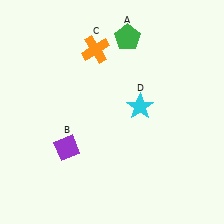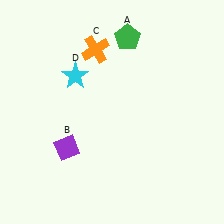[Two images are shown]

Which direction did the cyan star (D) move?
The cyan star (D) moved left.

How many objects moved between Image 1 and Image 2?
1 object moved between the two images.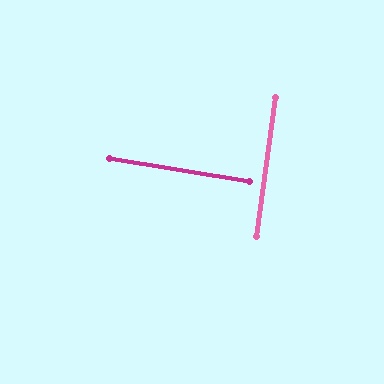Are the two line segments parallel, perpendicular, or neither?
Perpendicular — they meet at approximately 89°.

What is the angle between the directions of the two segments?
Approximately 89 degrees.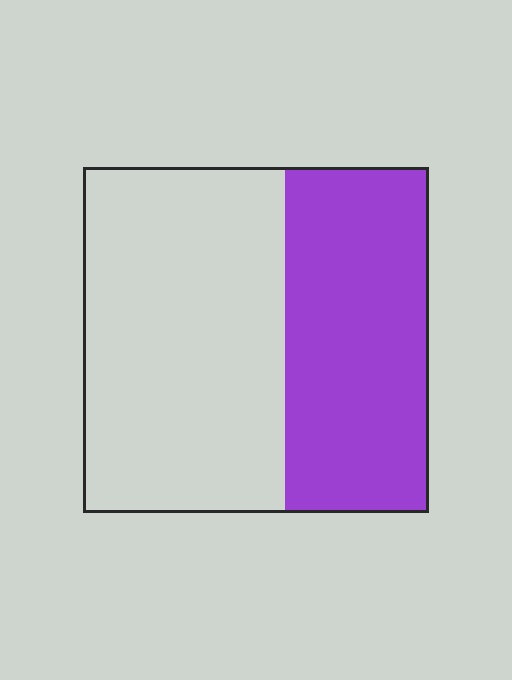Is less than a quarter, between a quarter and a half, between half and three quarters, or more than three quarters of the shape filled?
Between a quarter and a half.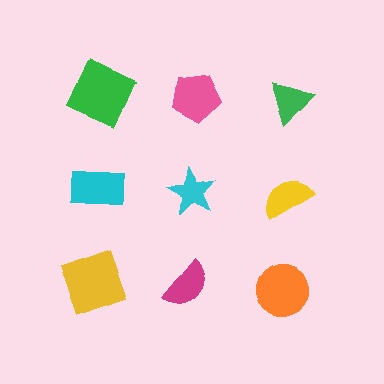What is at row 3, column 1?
A yellow square.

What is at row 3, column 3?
An orange circle.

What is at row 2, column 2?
A cyan star.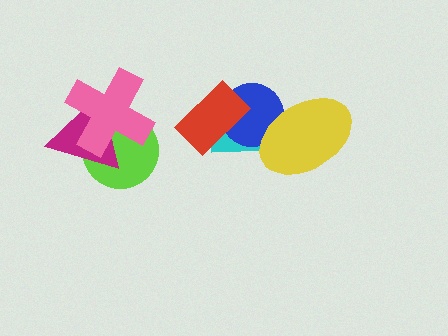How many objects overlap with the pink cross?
2 objects overlap with the pink cross.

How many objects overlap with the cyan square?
3 objects overlap with the cyan square.